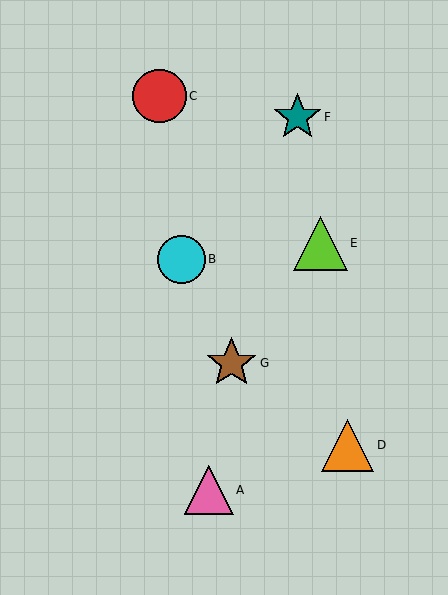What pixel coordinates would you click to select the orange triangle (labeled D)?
Click at (348, 445) to select the orange triangle D.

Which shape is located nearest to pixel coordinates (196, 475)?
The pink triangle (labeled A) at (209, 490) is nearest to that location.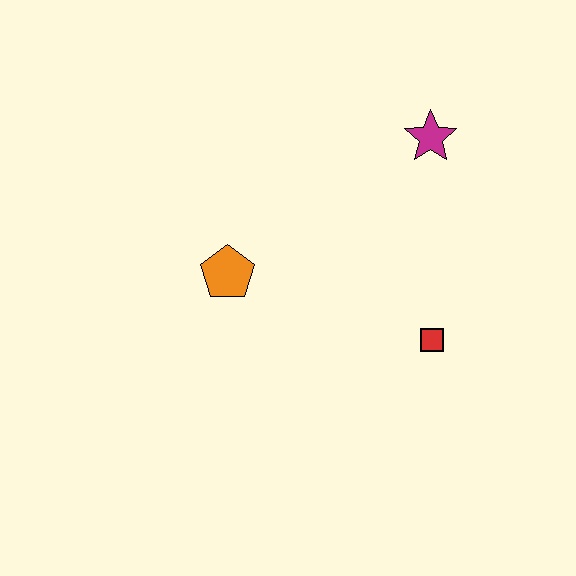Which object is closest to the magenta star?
The red square is closest to the magenta star.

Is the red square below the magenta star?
Yes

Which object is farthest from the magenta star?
The orange pentagon is farthest from the magenta star.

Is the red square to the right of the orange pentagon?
Yes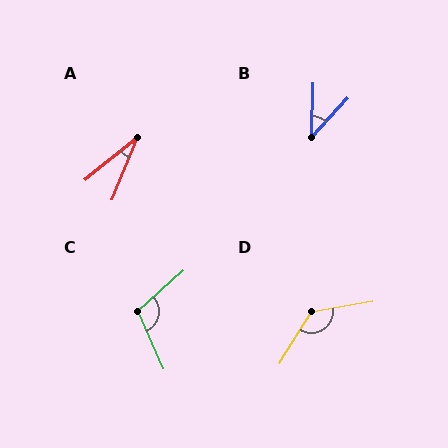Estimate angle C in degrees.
Approximately 108 degrees.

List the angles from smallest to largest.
A (29°), B (42°), C (108°), D (131°).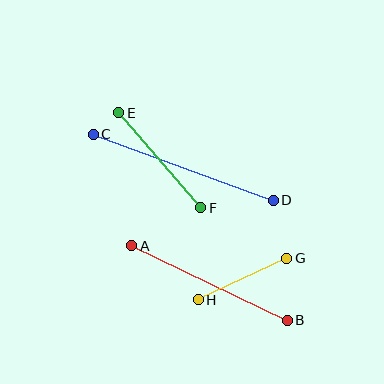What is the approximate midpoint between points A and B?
The midpoint is at approximately (209, 283) pixels.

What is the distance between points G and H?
The distance is approximately 98 pixels.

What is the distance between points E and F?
The distance is approximately 126 pixels.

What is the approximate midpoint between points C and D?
The midpoint is at approximately (183, 167) pixels.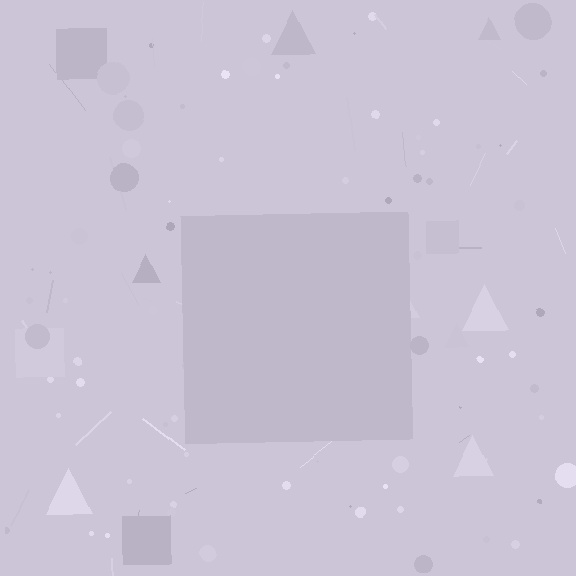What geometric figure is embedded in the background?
A square is embedded in the background.